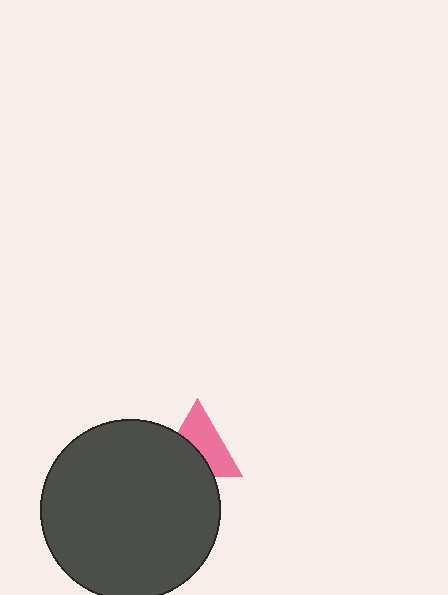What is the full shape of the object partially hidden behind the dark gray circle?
The partially hidden object is a pink triangle.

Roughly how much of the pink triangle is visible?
About half of it is visible (roughly 56%).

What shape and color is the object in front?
The object in front is a dark gray circle.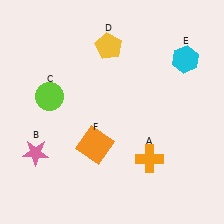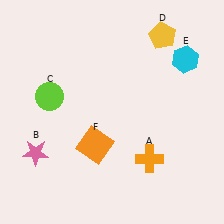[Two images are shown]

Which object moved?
The yellow pentagon (D) moved right.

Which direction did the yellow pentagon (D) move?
The yellow pentagon (D) moved right.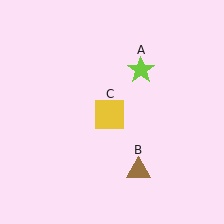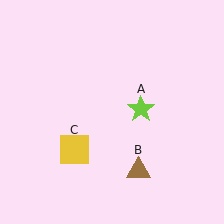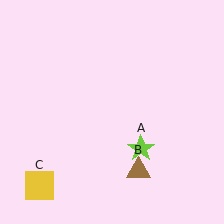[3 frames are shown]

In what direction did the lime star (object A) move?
The lime star (object A) moved down.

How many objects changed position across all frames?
2 objects changed position: lime star (object A), yellow square (object C).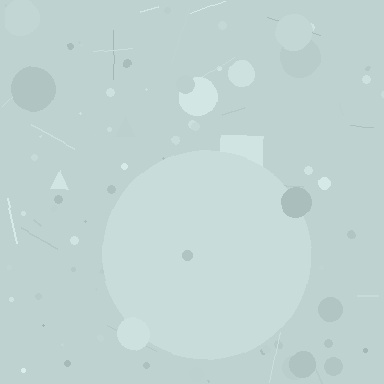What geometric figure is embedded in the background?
A circle is embedded in the background.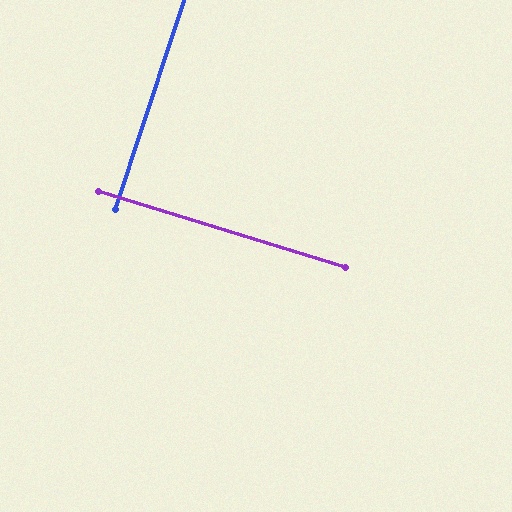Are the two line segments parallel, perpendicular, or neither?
Perpendicular — they meet at approximately 89°.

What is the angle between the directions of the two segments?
Approximately 89 degrees.